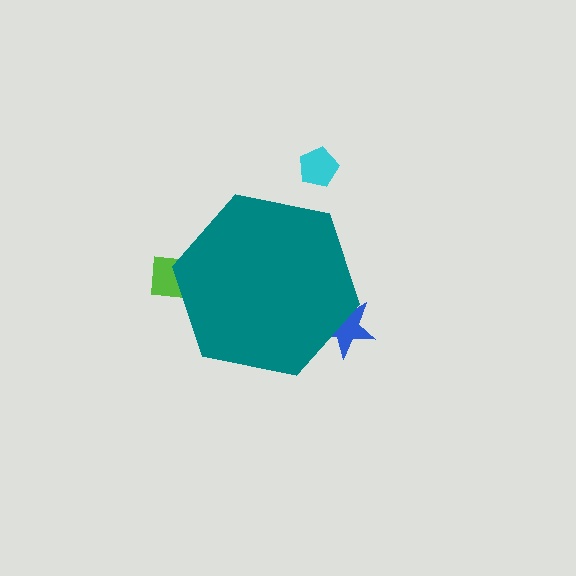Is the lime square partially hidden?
Yes, the lime square is partially hidden behind the teal hexagon.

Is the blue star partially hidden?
Yes, the blue star is partially hidden behind the teal hexagon.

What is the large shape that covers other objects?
A teal hexagon.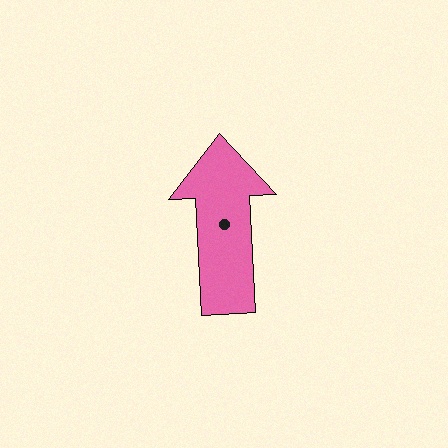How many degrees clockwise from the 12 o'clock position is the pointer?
Approximately 357 degrees.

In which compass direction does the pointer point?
North.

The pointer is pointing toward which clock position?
Roughly 12 o'clock.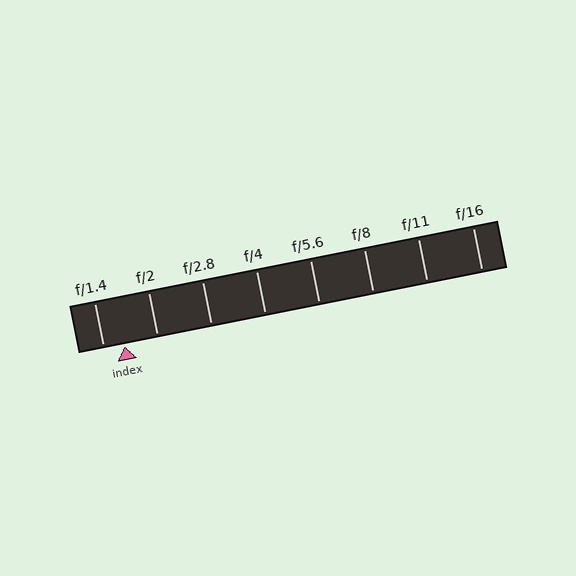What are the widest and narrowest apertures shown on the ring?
The widest aperture shown is f/1.4 and the narrowest is f/16.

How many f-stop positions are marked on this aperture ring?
There are 8 f-stop positions marked.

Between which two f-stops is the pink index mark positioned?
The index mark is between f/1.4 and f/2.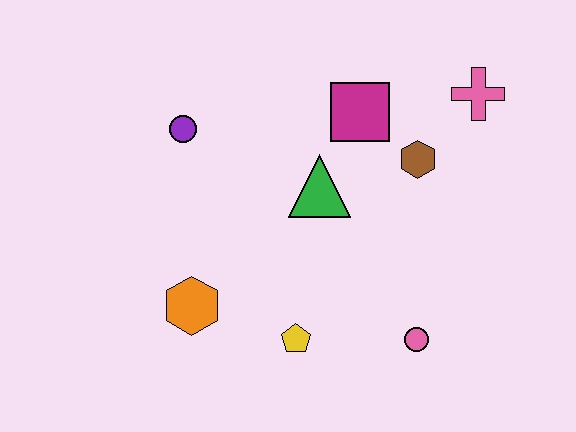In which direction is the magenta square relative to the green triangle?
The magenta square is above the green triangle.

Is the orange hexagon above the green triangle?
No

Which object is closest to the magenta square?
The brown hexagon is closest to the magenta square.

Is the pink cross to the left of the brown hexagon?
No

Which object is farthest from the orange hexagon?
The pink cross is farthest from the orange hexagon.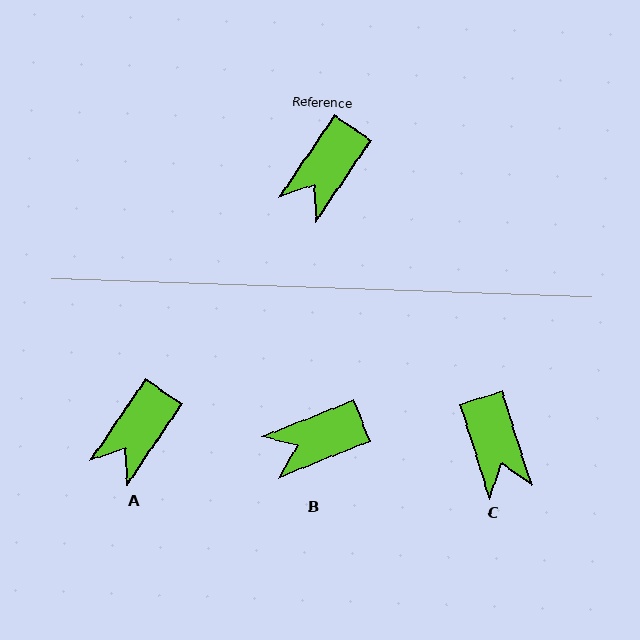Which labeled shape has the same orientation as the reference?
A.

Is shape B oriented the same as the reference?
No, it is off by about 34 degrees.